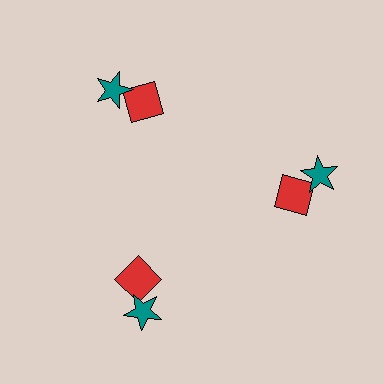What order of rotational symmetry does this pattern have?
This pattern has 3-fold rotational symmetry.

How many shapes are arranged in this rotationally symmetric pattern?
There are 6 shapes, arranged in 3 groups of 2.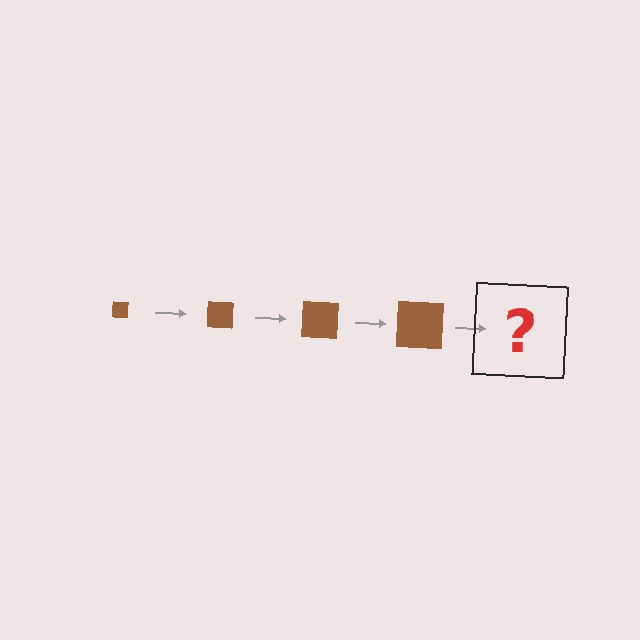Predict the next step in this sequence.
The next step is a brown square, larger than the previous one.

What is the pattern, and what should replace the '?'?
The pattern is that the square gets progressively larger each step. The '?' should be a brown square, larger than the previous one.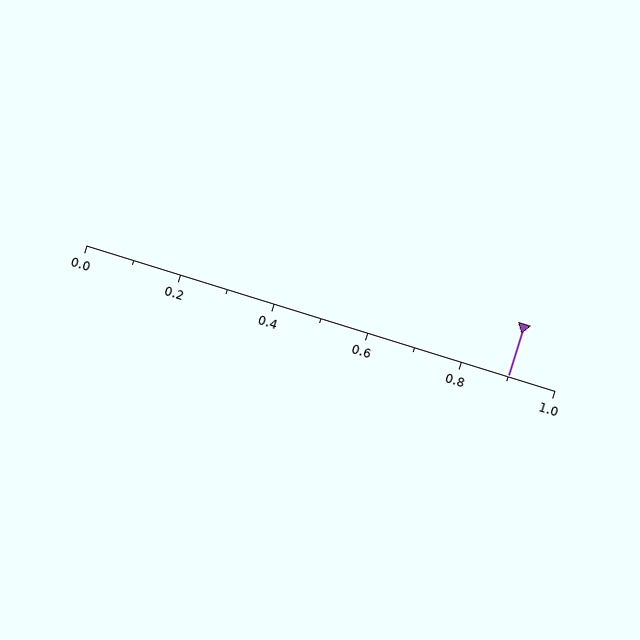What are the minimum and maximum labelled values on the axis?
The axis runs from 0.0 to 1.0.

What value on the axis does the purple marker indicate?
The marker indicates approximately 0.9.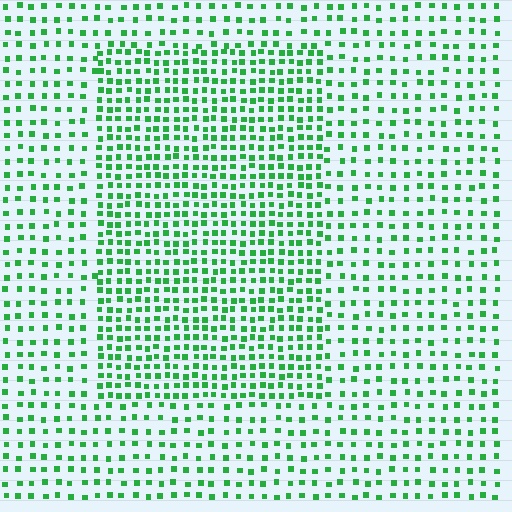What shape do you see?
I see a rectangle.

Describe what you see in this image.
The image contains small green elements arranged at two different densities. A rectangle-shaped region is visible where the elements are more densely packed than the surrounding area.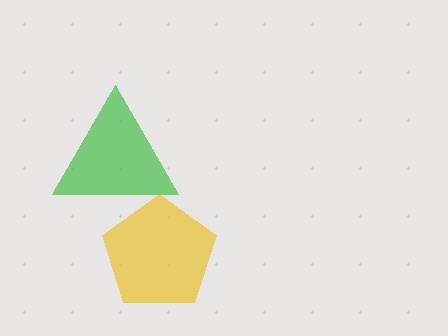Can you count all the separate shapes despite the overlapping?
Yes, there are 2 separate shapes.